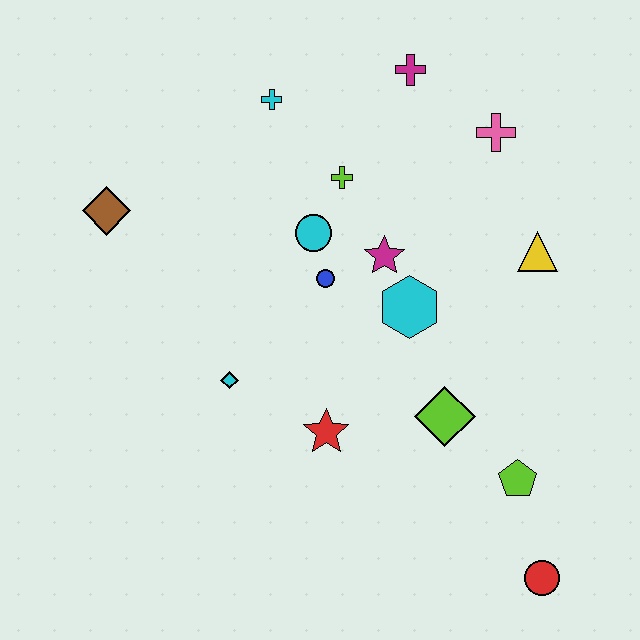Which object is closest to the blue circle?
The cyan circle is closest to the blue circle.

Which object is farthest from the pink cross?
The red circle is farthest from the pink cross.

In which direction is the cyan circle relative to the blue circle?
The cyan circle is above the blue circle.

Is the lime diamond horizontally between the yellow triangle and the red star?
Yes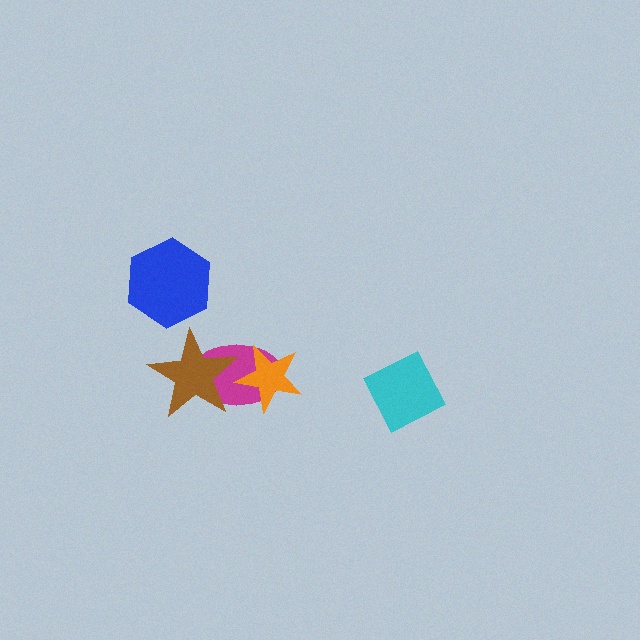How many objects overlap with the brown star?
2 objects overlap with the brown star.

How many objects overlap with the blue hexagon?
0 objects overlap with the blue hexagon.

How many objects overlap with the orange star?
2 objects overlap with the orange star.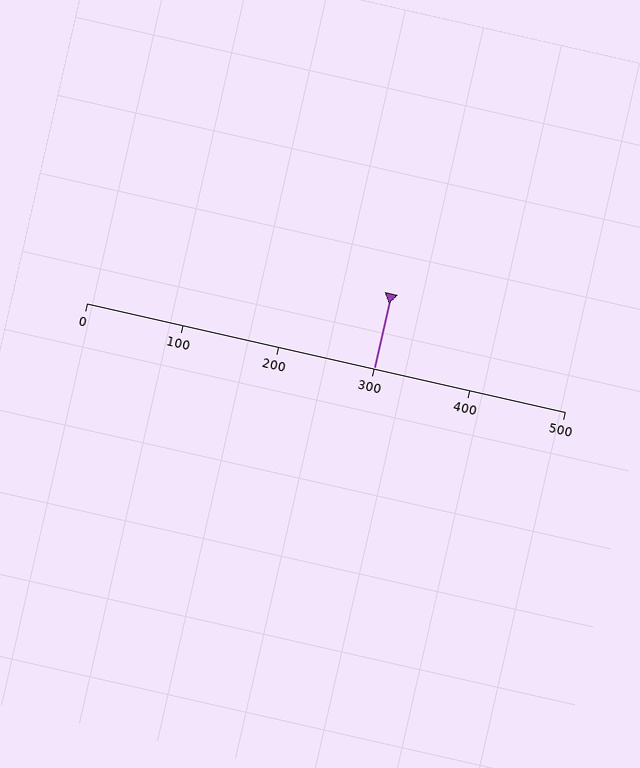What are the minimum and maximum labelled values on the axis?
The axis runs from 0 to 500.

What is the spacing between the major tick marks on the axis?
The major ticks are spaced 100 apart.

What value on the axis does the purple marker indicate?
The marker indicates approximately 300.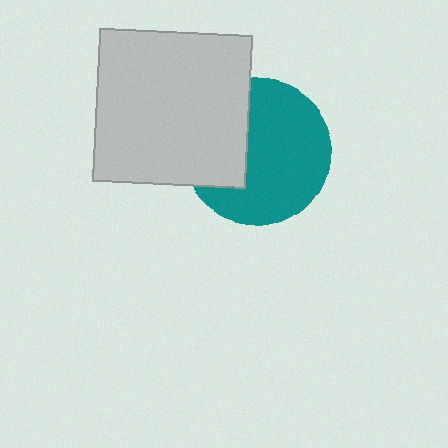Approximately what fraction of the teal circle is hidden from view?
Roughly 34% of the teal circle is hidden behind the light gray square.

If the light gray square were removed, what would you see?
You would see the complete teal circle.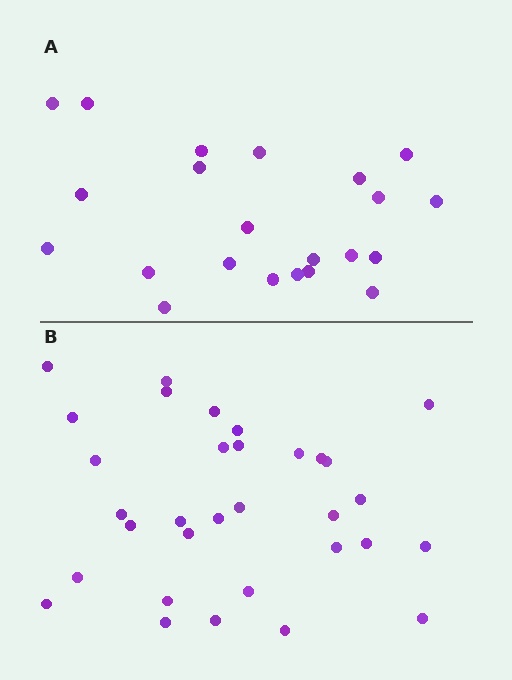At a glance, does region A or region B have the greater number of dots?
Region B (the bottom region) has more dots.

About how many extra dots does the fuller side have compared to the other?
Region B has roughly 10 or so more dots than region A.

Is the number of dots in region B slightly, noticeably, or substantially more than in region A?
Region B has substantially more. The ratio is roughly 1.5 to 1.